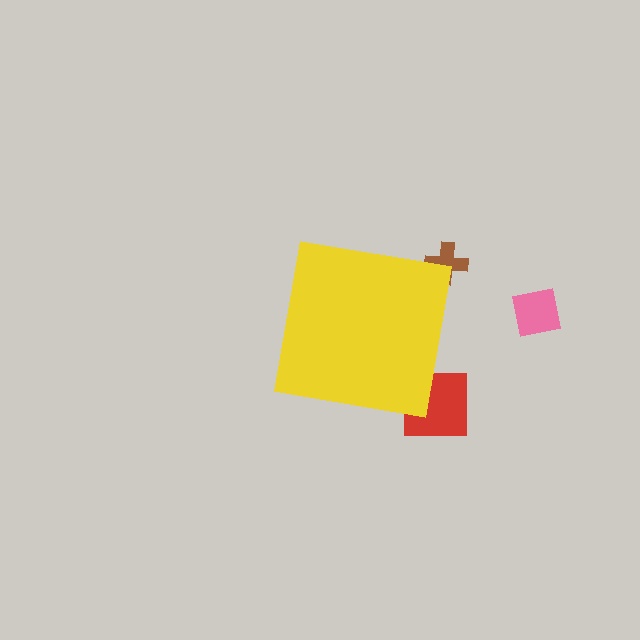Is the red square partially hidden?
Yes, the red square is partially hidden behind the yellow square.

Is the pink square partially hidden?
No, the pink square is fully visible.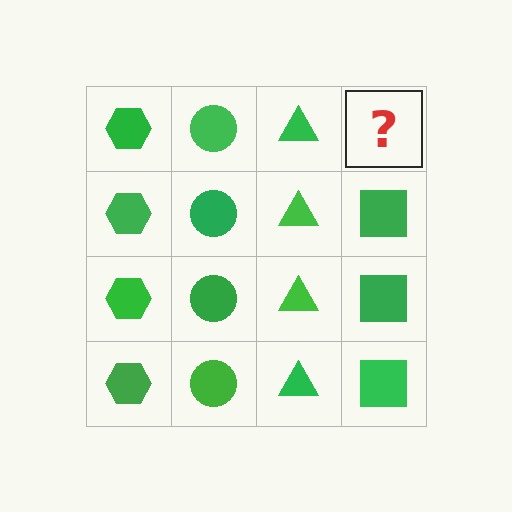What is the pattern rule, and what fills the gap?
The rule is that each column has a consistent shape. The gap should be filled with a green square.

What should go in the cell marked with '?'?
The missing cell should contain a green square.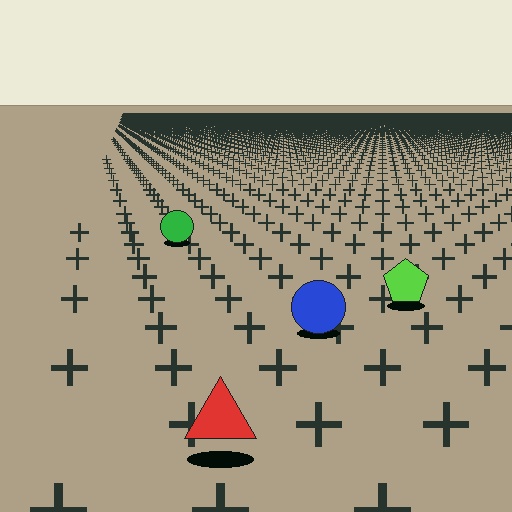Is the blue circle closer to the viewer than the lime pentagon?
Yes. The blue circle is closer — you can tell from the texture gradient: the ground texture is coarser near it.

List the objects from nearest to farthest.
From nearest to farthest: the red triangle, the blue circle, the lime pentagon, the green circle.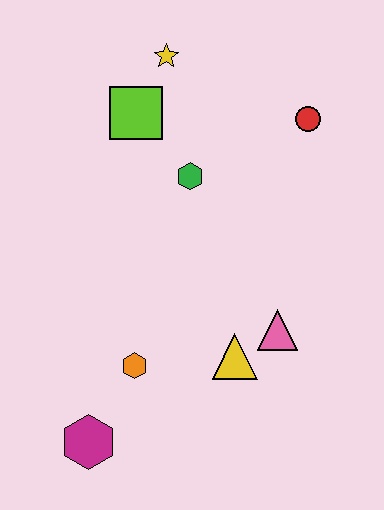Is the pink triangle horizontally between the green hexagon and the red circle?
Yes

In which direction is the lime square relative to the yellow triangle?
The lime square is above the yellow triangle.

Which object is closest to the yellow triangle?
The pink triangle is closest to the yellow triangle.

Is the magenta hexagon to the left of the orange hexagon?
Yes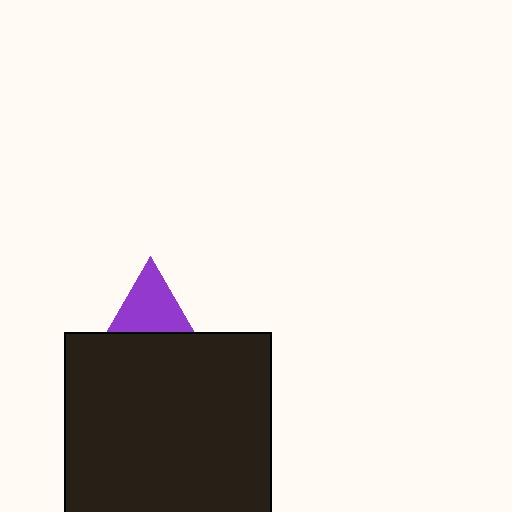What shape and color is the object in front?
The object in front is a black square.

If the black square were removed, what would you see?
You would see the complete purple triangle.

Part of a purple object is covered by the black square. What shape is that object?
It is a triangle.